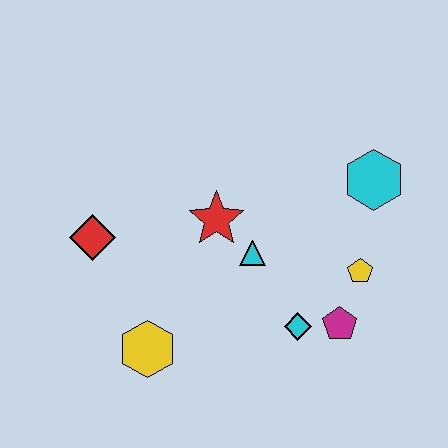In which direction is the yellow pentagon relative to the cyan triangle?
The yellow pentagon is to the right of the cyan triangle.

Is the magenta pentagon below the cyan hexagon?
Yes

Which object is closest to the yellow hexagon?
The red diamond is closest to the yellow hexagon.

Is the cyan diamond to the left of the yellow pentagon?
Yes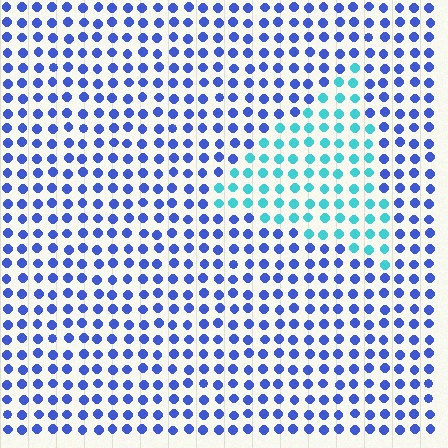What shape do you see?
I see a triangle.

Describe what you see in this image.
The image is filled with small blue elements in a uniform arrangement. A triangle-shaped region is visible where the elements are tinted to a slightly different hue, forming a subtle color boundary.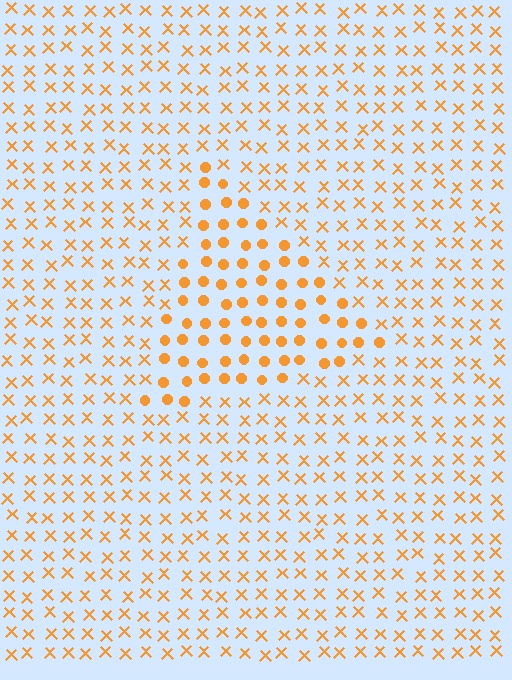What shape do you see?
I see a triangle.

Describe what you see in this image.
The image is filled with small orange elements arranged in a uniform grid. A triangle-shaped region contains circles, while the surrounding area contains X marks. The boundary is defined purely by the change in element shape.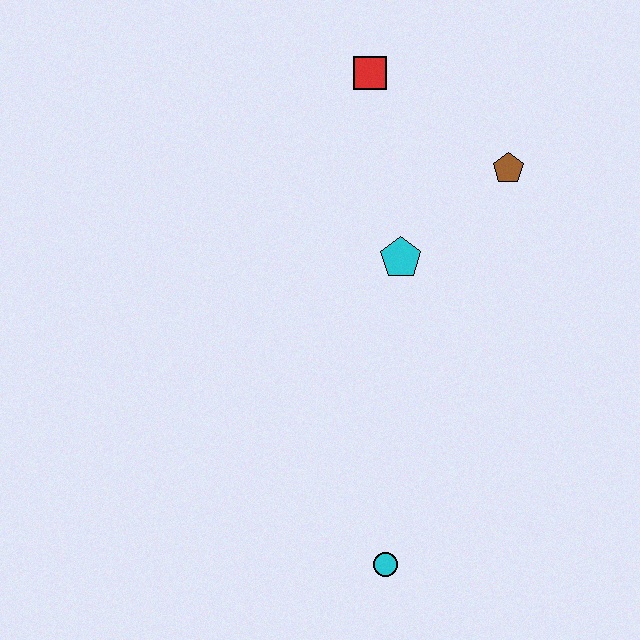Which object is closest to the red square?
The brown pentagon is closest to the red square.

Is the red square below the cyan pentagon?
No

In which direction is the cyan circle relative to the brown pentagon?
The cyan circle is below the brown pentagon.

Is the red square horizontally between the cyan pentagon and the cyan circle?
No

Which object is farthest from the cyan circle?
The red square is farthest from the cyan circle.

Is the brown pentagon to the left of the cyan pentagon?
No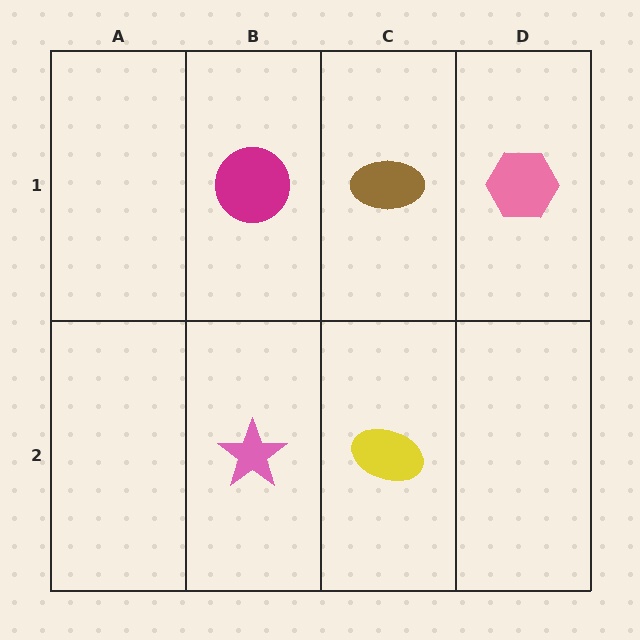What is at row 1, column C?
A brown ellipse.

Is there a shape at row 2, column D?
No, that cell is empty.